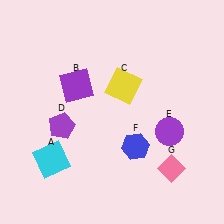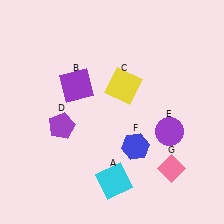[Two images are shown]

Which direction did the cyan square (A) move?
The cyan square (A) moved right.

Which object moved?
The cyan square (A) moved right.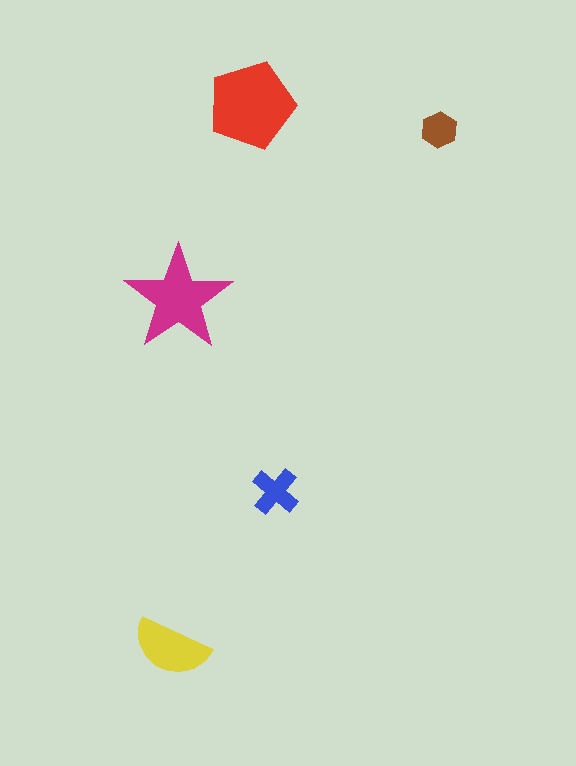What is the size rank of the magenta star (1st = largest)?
2nd.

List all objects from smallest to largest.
The brown hexagon, the blue cross, the yellow semicircle, the magenta star, the red pentagon.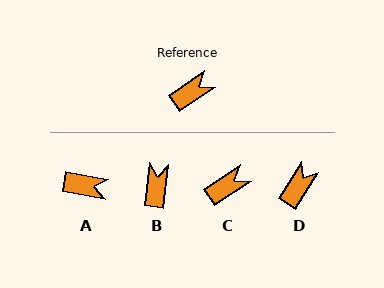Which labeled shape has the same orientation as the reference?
C.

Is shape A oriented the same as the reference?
No, it is off by about 44 degrees.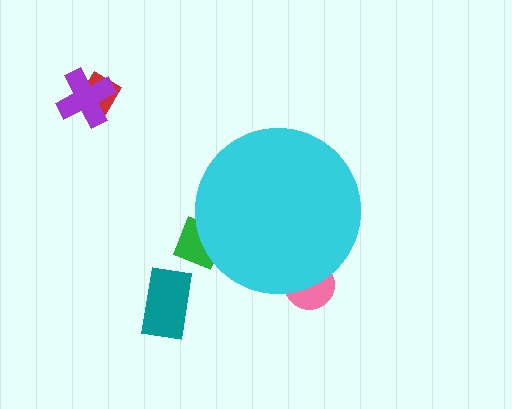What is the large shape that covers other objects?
A cyan circle.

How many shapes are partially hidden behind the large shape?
2 shapes are partially hidden.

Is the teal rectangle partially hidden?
No, the teal rectangle is fully visible.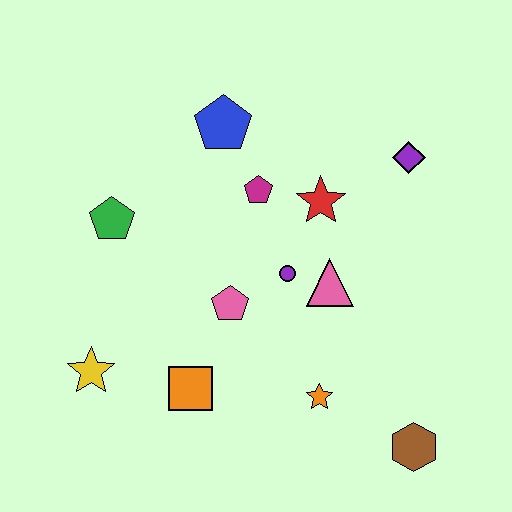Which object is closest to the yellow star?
The orange square is closest to the yellow star.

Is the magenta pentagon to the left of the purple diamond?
Yes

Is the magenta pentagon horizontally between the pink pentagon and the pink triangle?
Yes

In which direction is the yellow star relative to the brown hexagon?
The yellow star is to the left of the brown hexagon.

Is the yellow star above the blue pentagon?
No